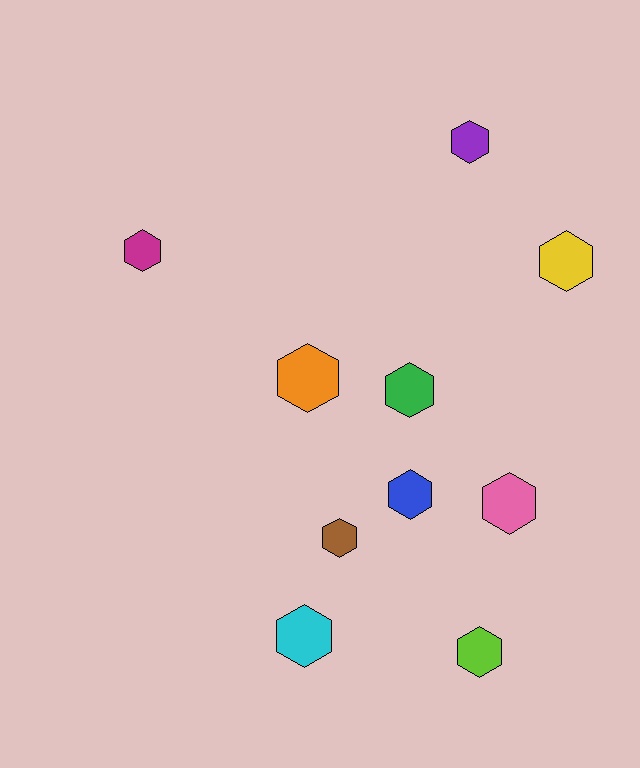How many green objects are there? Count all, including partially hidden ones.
There is 1 green object.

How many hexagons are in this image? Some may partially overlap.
There are 10 hexagons.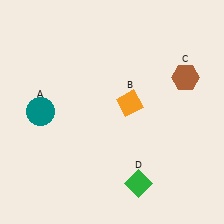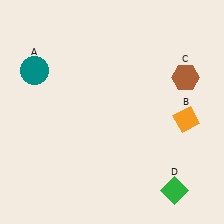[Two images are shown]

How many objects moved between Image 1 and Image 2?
3 objects moved between the two images.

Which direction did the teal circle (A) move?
The teal circle (A) moved up.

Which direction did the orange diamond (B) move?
The orange diamond (B) moved right.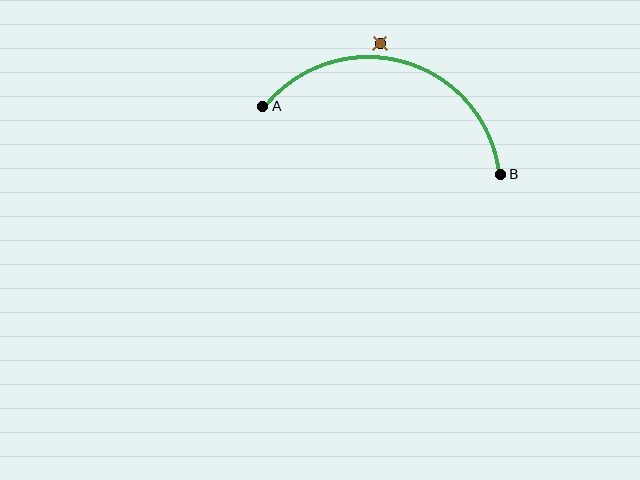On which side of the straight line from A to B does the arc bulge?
The arc bulges above the straight line connecting A and B.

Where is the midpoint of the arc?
The arc midpoint is the point on the curve farthest from the straight line joining A and B. It sits above that line.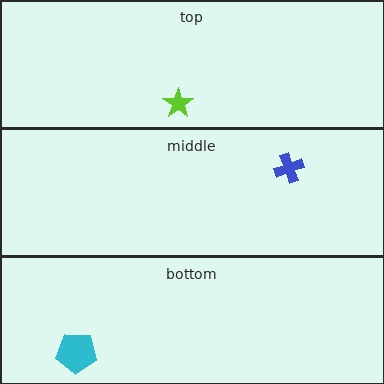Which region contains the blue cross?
The middle region.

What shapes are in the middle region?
The blue cross.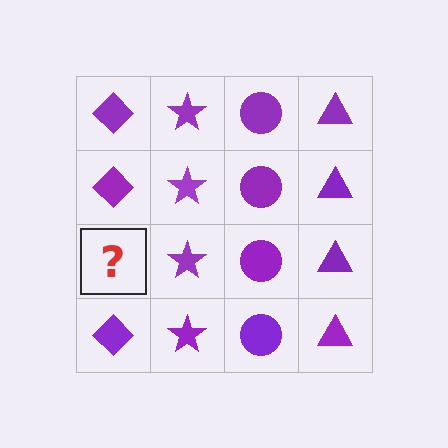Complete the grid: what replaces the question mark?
The question mark should be replaced with a purple diamond.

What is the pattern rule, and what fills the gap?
The rule is that each column has a consistent shape. The gap should be filled with a purple diamond.